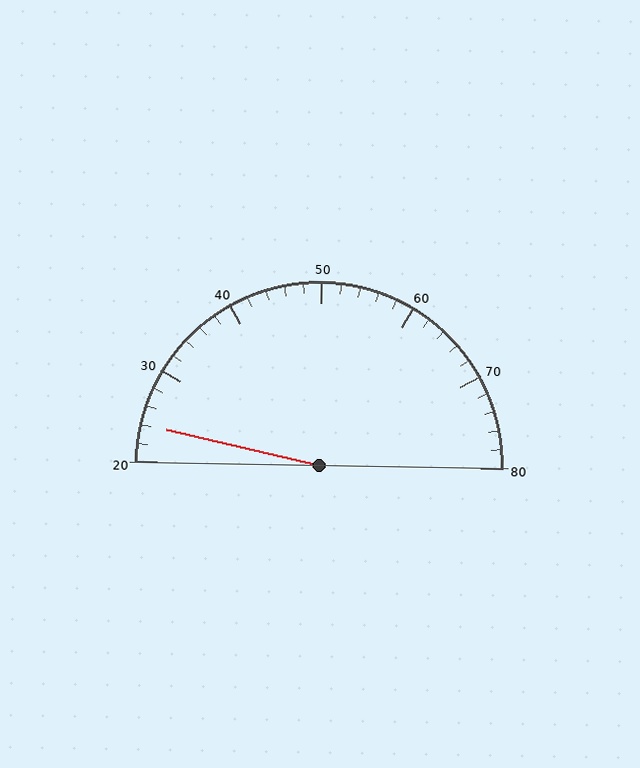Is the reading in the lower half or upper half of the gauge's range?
The reading is in the lower half of the range (20 to 80).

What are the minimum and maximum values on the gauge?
The gauge ranges from 20 to 80.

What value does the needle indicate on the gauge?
The needle indicates approximately 24.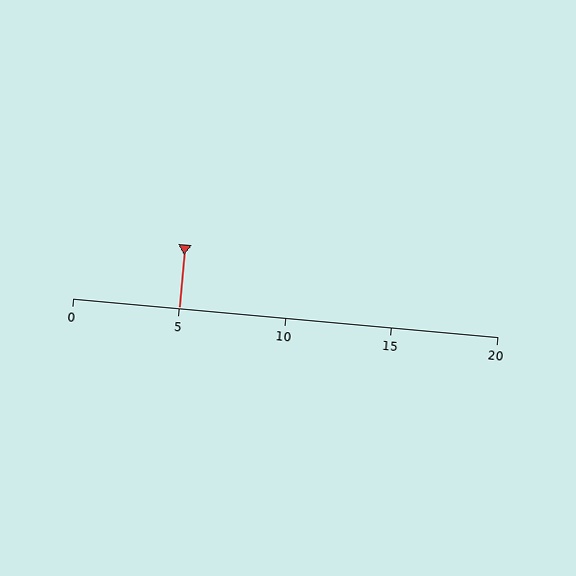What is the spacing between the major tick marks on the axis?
The major ticks are spaced 5 apart.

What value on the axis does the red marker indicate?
The marker indicates approximately 5.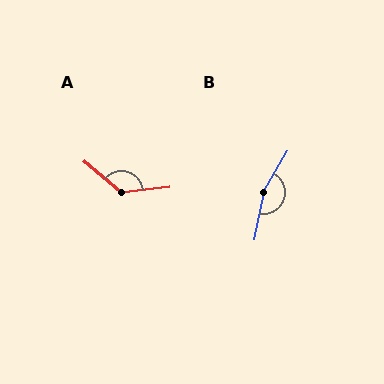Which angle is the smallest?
A, at approximately 133 degrees.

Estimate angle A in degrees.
Approximately 133 degrees.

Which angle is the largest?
B, at approximately 161 degrees.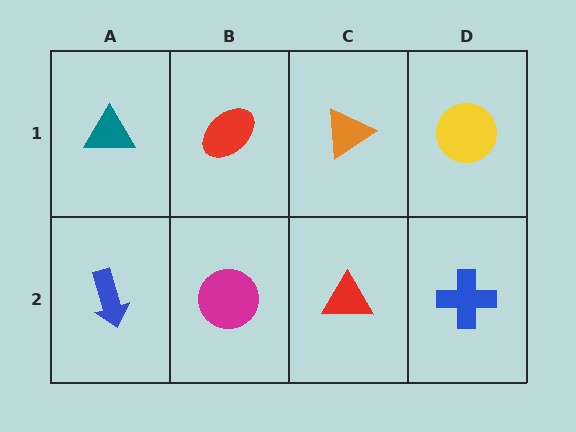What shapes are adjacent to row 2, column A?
A teal triangle (row 1, column A), a magenta circle (row 2, column B).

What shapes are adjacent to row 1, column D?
A blue cross (row 2, column D), an orange triangle (row 1, column C).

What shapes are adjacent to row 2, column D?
A yellow circle (row 1, column D), a red triangle (row 2, column C).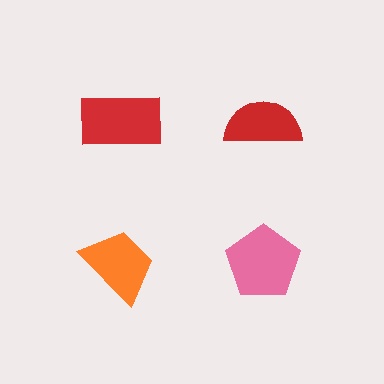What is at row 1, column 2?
A red semicircle.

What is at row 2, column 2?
A pink pentagon.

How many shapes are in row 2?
2 shapes.